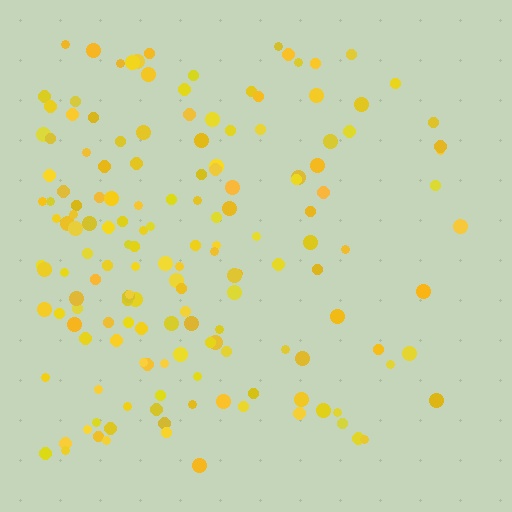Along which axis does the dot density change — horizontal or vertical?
Horizontal.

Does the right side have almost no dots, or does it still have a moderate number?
Still a moderate number, just noticeably fewer than the left.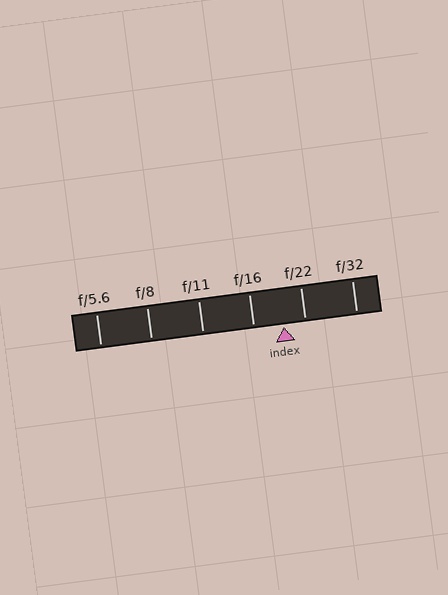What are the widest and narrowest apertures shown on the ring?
The widest aperture shown is f/5.6 and the narrowest is f/32.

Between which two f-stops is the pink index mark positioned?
The index mark is between f/16 and f/22.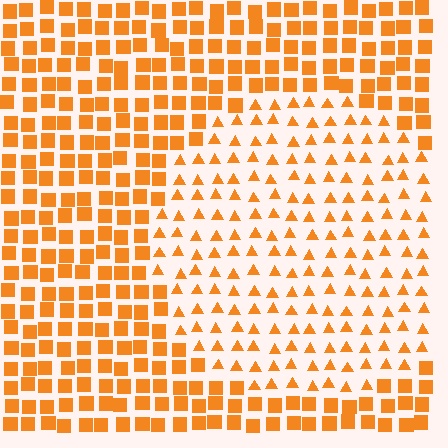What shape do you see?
I see a circle.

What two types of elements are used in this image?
The image uses triangles inside the circle region and squares outside it.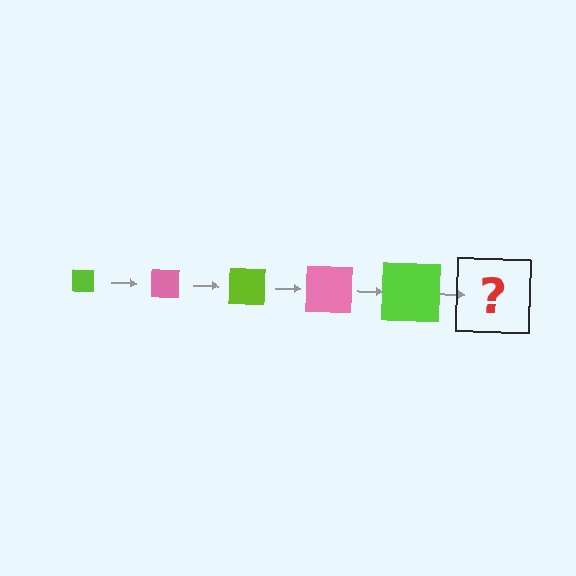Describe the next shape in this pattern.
It should be a pink square, larger than the previous one.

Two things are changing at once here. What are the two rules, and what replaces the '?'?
The two rules are that the square grows larger each step and the color cycles through lime and pink. The '?' should be a pink square, larger than the previous one.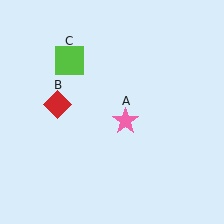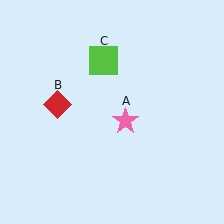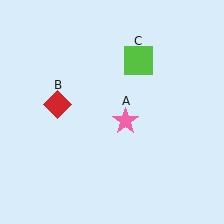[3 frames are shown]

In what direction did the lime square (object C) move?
The lime square (object C) moved right.